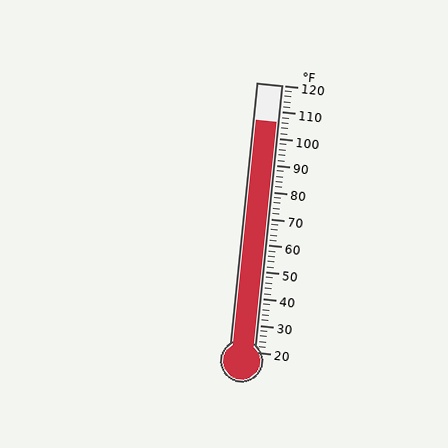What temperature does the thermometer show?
The thermometer shows approximately 106°F.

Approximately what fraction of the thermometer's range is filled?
The thermometer is filled to approximately 85% of its range.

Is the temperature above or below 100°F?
The temperature is above 100°F.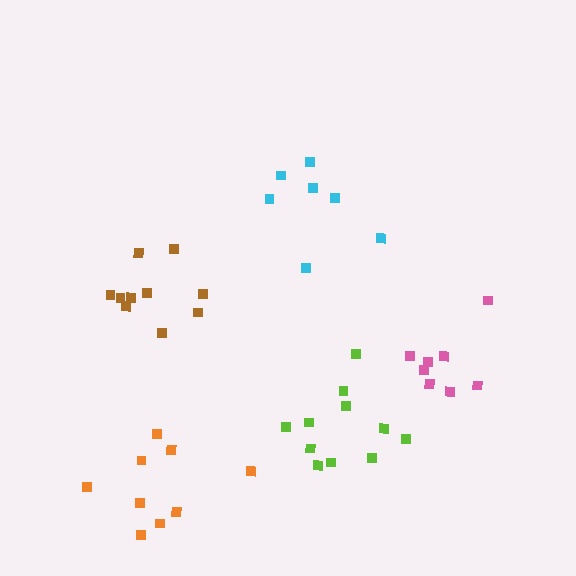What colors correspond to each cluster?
The clusters are colored: brown, orange, cyan, lime, pink.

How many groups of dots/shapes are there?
There are 5 groups.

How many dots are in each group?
Group 1: 10 dots, Group 2: 9 dots, Group 3: 7 dots, Group 4: 11 dots, Group 5: 8 dots (45 total).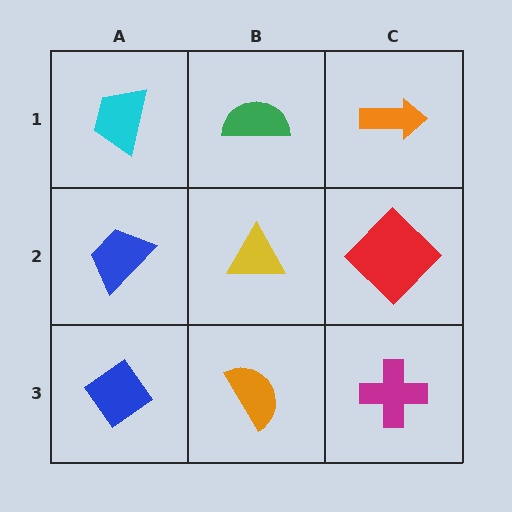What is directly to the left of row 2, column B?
A blue trapezoid.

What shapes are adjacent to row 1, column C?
A red diamond (row 2, column C), a green semicircle (row 1, column B).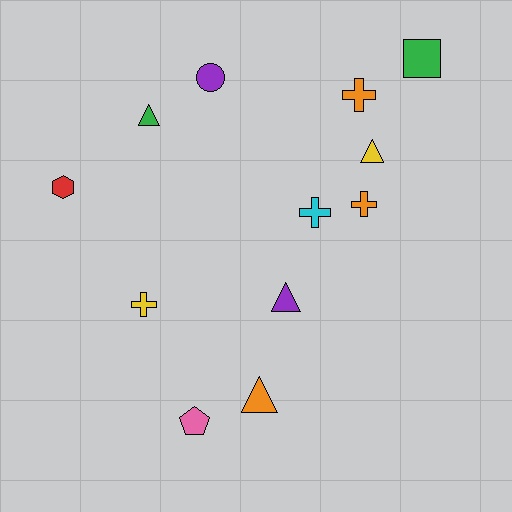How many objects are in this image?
There are 12 objects.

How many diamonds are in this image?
There are no diamonds.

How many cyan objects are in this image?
There is 1 cyan object.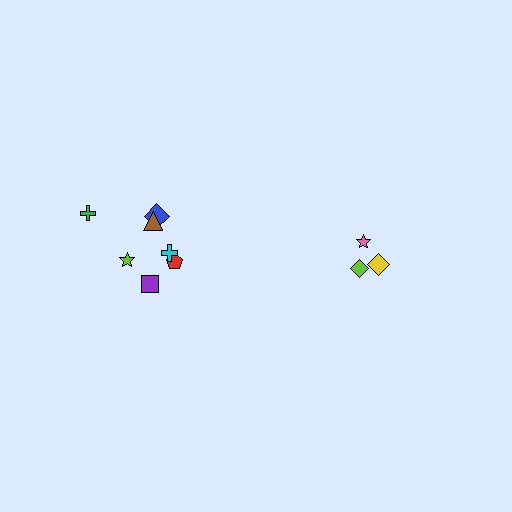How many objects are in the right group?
There are 3 objects.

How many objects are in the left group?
There are 7 objects.